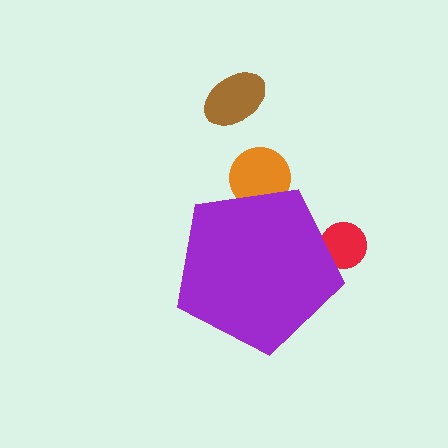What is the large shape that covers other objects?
A purple pentagon.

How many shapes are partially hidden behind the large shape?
2 shapes are partially hidden.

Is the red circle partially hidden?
Yes, the red circle is partially hidden behind the purple pentagon.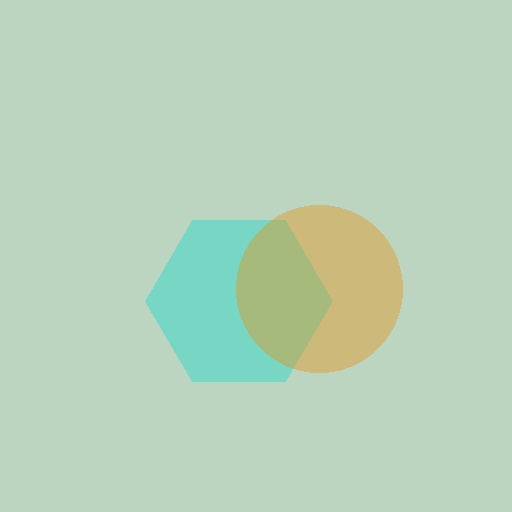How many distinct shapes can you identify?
There are 2 distinct shapes: a cyan hexagon, an orange circle.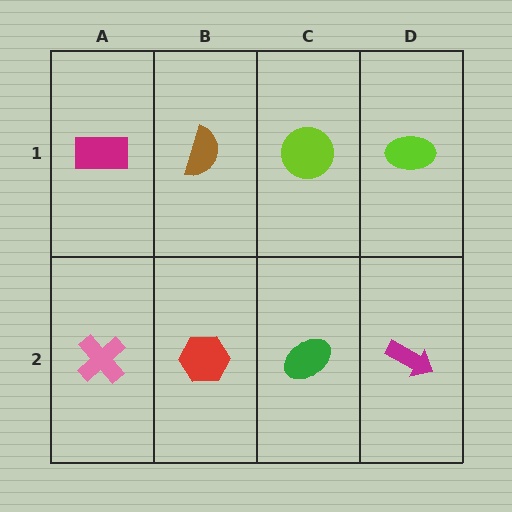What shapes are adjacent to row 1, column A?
A pink cross (row 2, column A), a brown semicircle (row 1, column B).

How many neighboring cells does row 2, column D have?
2.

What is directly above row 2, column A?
A magenta rectangle.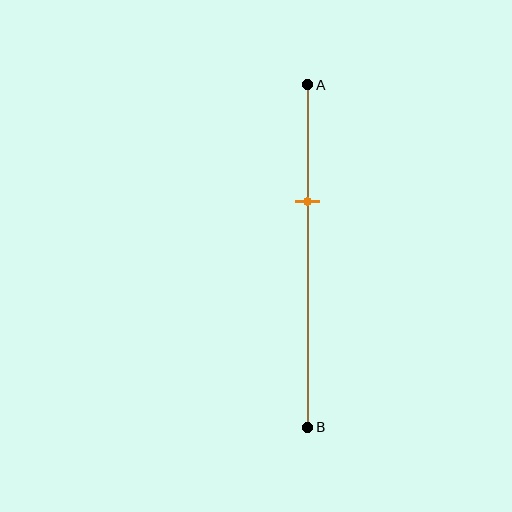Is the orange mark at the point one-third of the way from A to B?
Yes, the mark is approximately at the one-third point.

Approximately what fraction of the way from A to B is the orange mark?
The orange mark is approximately 35% of the way from A to B.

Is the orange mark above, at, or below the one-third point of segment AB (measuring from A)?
The orange mark is approximately at the one-third point of segment AB.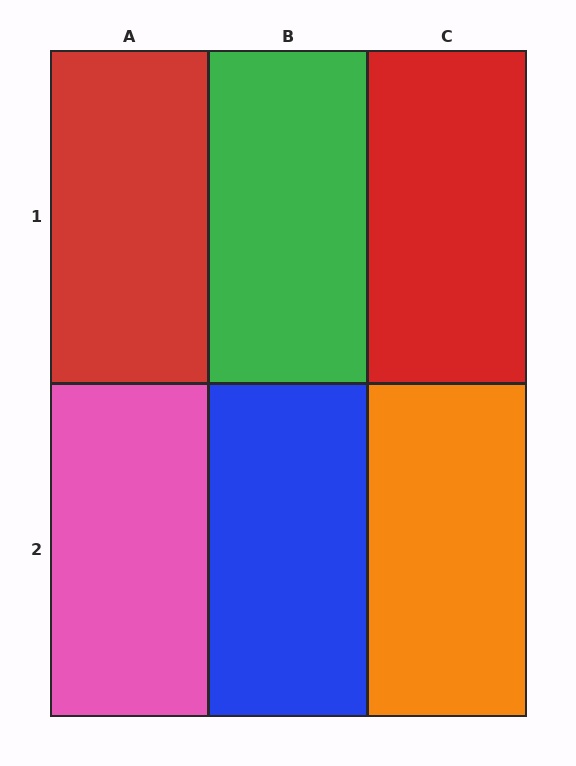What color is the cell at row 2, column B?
Blue.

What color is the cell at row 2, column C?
Orange.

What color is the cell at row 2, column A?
Pink.